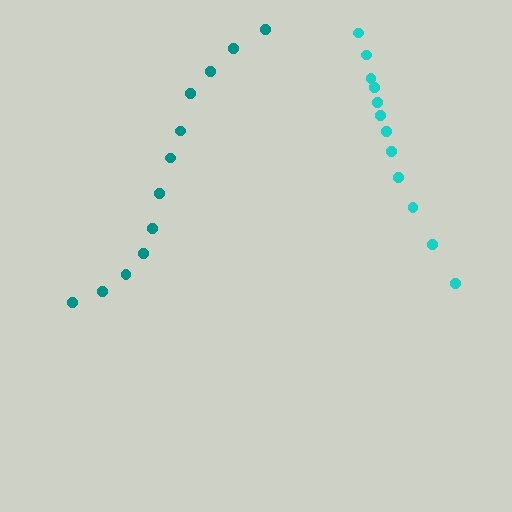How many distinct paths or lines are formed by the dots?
There are 2 distinct paths.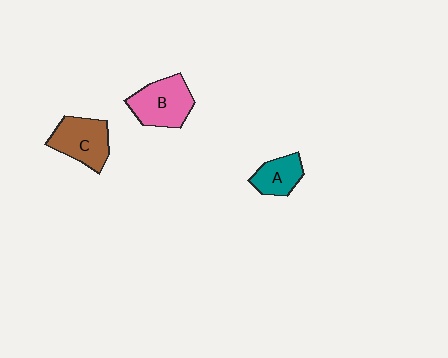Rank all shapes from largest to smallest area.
From largest to smallest: B (pink), C (brown), A (teal).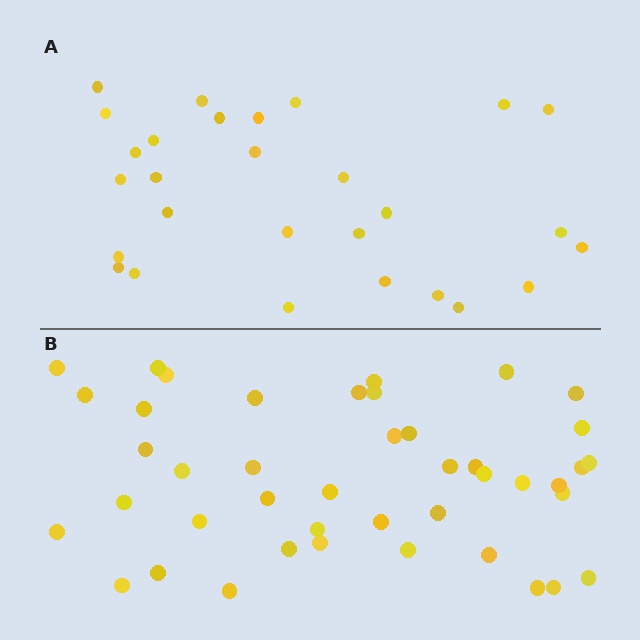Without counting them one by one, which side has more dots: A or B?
Region B (the bottom region) has more dots.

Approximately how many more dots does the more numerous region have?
Region B has approximately 15 more dots than region A.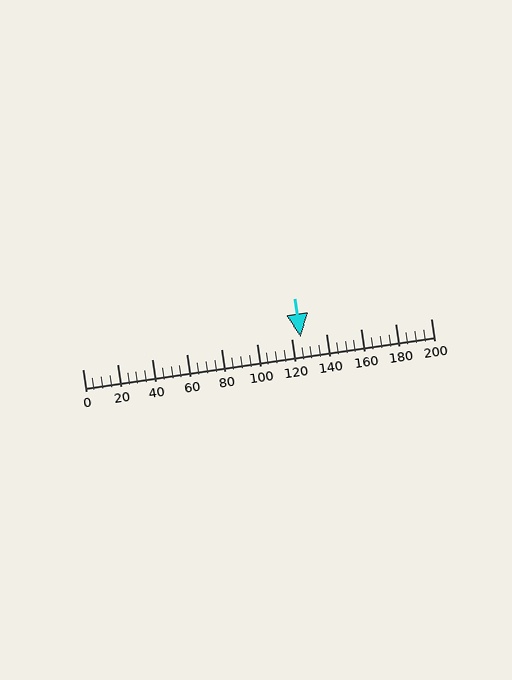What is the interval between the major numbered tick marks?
The major tick marks are spaced 20 units apart.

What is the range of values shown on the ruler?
The ruler shows values from 0 to 200.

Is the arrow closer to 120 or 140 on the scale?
The arrow is closer to 120.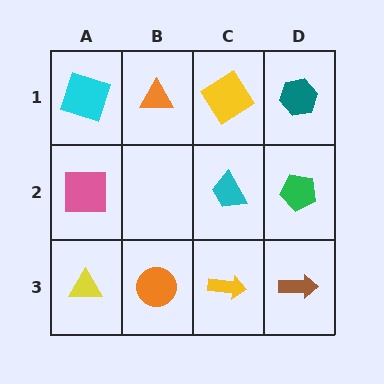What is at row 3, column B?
An orange circle.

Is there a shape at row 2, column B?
No, that cell is empty.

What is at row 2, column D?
A green pentagon.